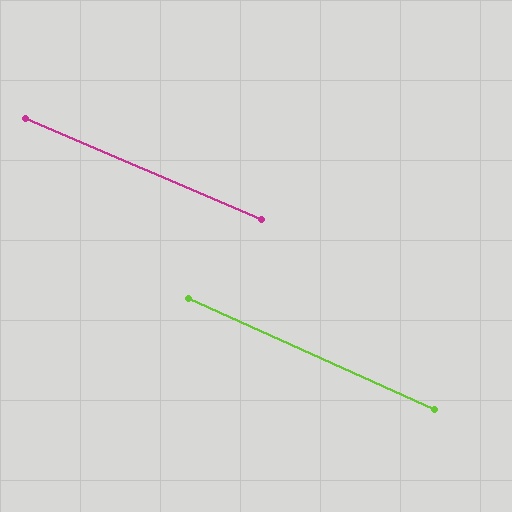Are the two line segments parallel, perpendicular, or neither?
Parallel — their directions differ by only 1.0°.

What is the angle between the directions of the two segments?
Approximately 1 degree.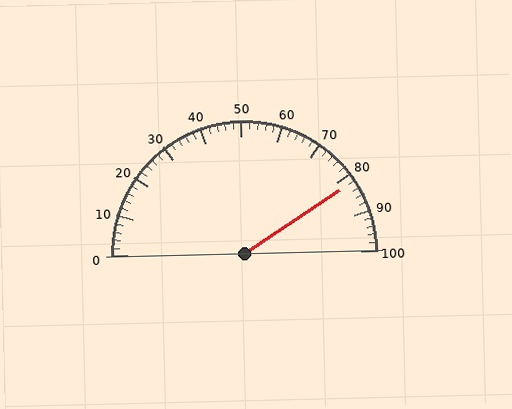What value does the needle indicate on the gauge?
The needle indicates approximately 82.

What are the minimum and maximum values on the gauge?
The gauge ranges from 0 to 100.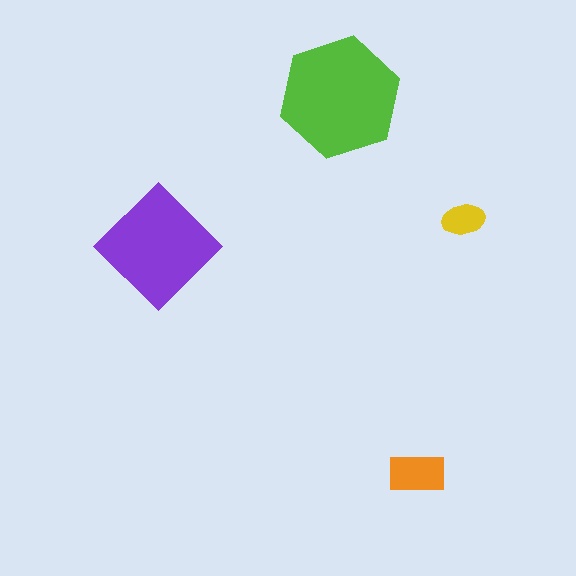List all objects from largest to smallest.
The lime hexagon, the purple diamond, the orange rectangle, the yellow ellipse.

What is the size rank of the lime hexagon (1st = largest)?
1st.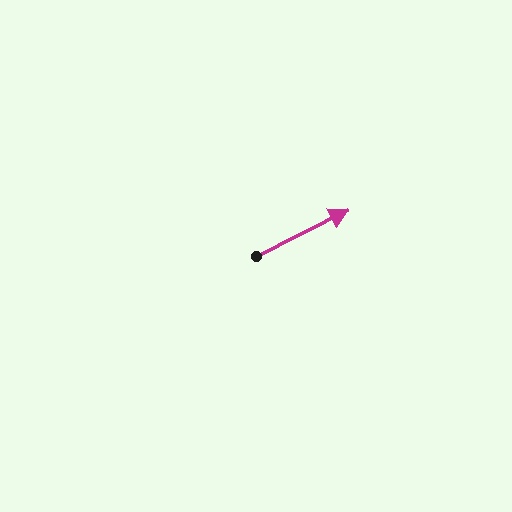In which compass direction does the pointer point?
Northeast.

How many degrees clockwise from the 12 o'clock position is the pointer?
Approximately 63 degrees.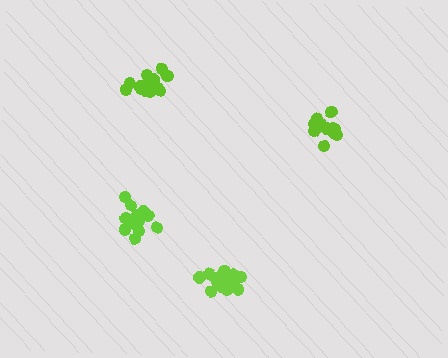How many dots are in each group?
Group 1: 14 dots, Group 2: 16 dots, Group 3: 16 dots, Group 4: 13 dots (59 total).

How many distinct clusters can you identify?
There are 4 distinct clusters.